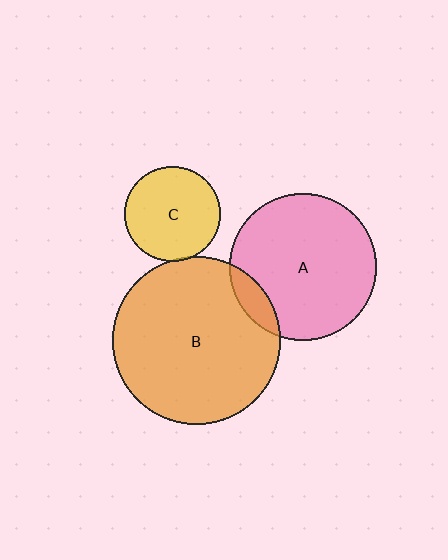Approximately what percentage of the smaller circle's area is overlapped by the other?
Approximately 10%.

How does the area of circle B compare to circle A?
Approximately 1.3 times.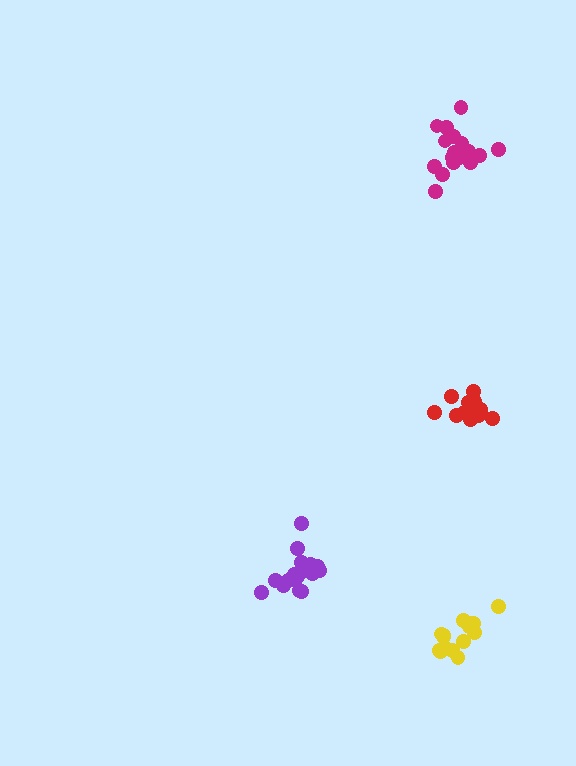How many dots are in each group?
Group 1: 15 dots, Group 2: 17 dots, Group 3: 14 dots, Group 4: 17 dots (63 total).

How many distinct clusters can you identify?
There are 4 distinct clusters.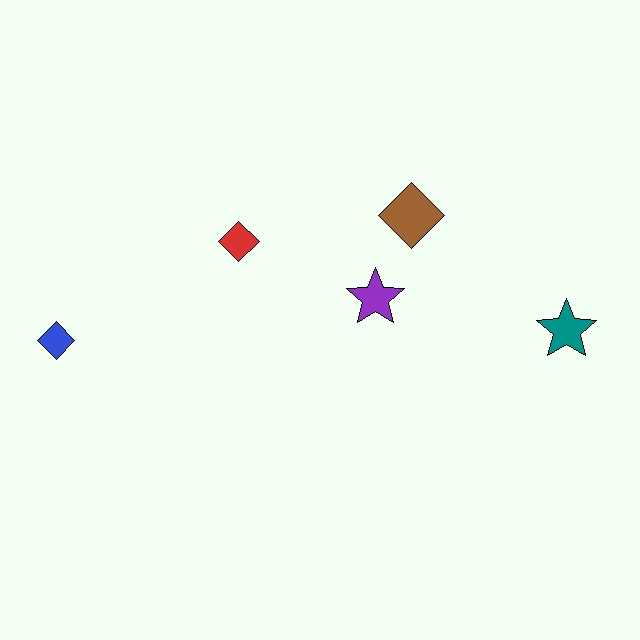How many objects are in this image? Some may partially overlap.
There are 5 objects.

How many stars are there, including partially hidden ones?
There are 2 stars.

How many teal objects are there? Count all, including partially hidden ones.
There is 1 teal object.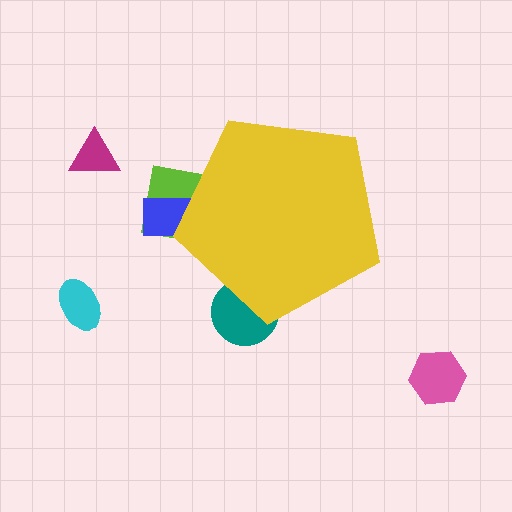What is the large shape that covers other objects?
A yellow pentagon.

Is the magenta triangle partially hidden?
No, the magenta triangle is fully visible.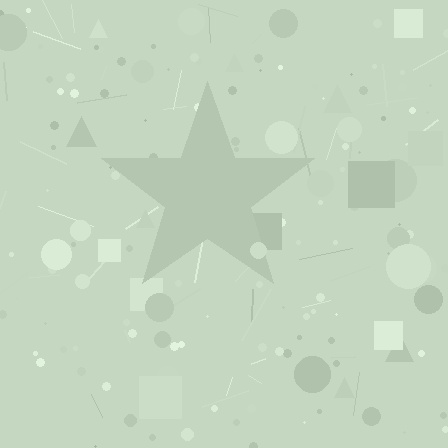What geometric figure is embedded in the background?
A star is embedded in the background.